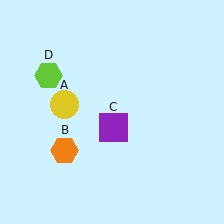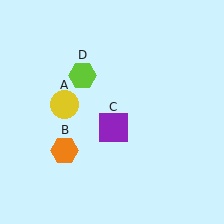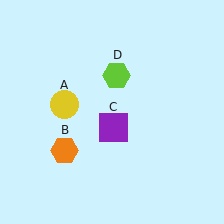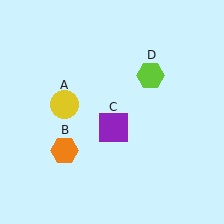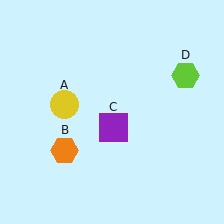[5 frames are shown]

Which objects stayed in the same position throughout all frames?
Yellow circle (object A) and orange hexagon (object B) and purple square (object C) remained stationary.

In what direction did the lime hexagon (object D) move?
The lime hexagon (object D) moved right.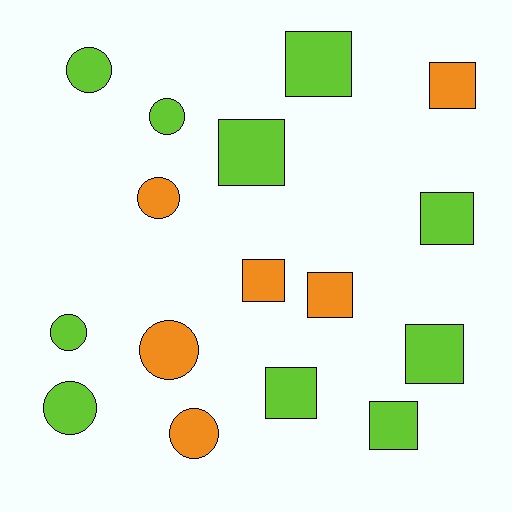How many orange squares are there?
There are 3 orange squares.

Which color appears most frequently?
Lime, with 10 objects.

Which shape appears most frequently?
Square, with 9 objects.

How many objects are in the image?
There are 16 objects.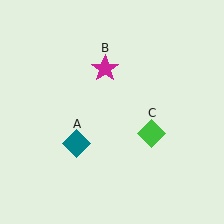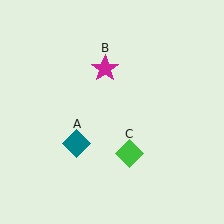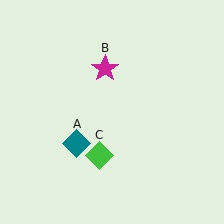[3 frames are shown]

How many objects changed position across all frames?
1 object changed position: green diamond (object C).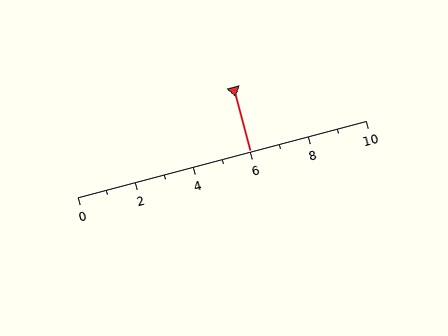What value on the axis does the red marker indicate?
The marker indicates approximately 6.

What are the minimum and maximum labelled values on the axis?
The axis runs from 0 to 10.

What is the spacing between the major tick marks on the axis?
The major ticks are spaced 2 apart.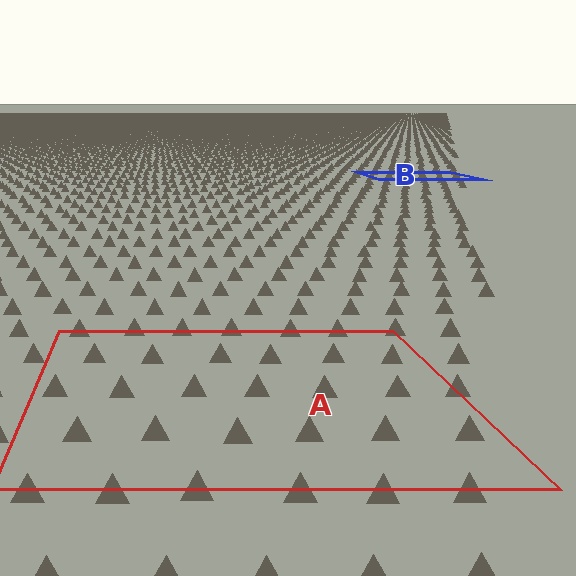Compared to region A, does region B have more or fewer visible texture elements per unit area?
Region B has more texture elements per unit area — they are packed more densely because it is farther away.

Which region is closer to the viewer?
Region A is closer. The texture elements there are larger and more spread out.